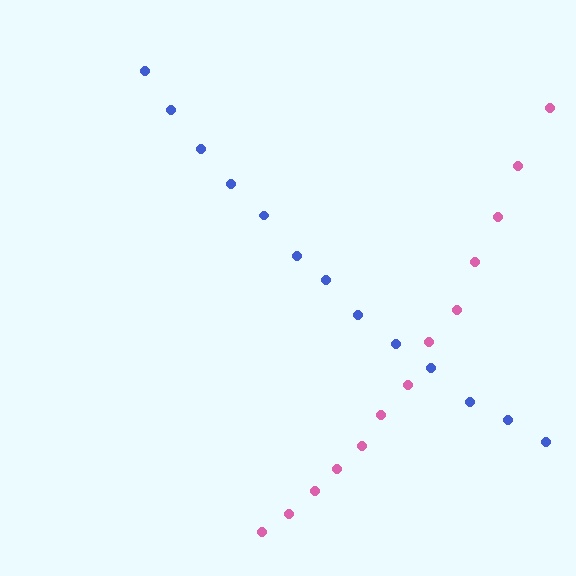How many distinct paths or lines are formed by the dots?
There are 2 distinct paths.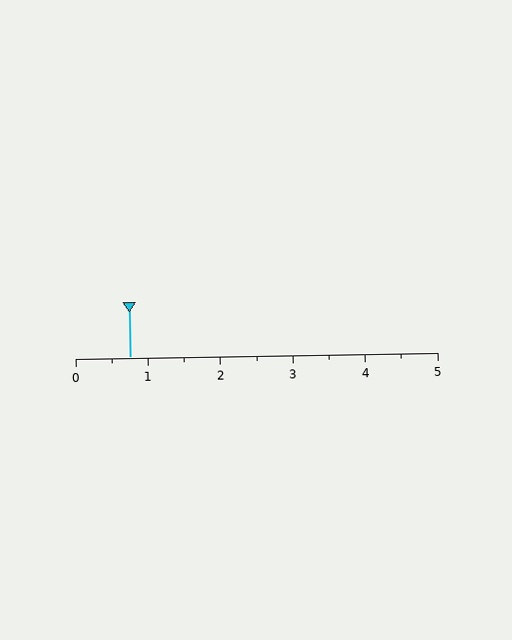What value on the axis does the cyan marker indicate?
The marker indicates approximately 0.8.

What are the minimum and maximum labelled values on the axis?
The axis runs from 0 to 5.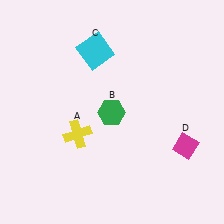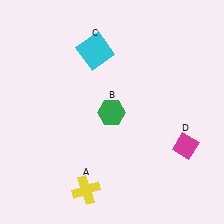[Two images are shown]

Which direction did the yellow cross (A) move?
The yellow cross (A) moved down.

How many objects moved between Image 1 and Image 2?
1 object moved between the two images.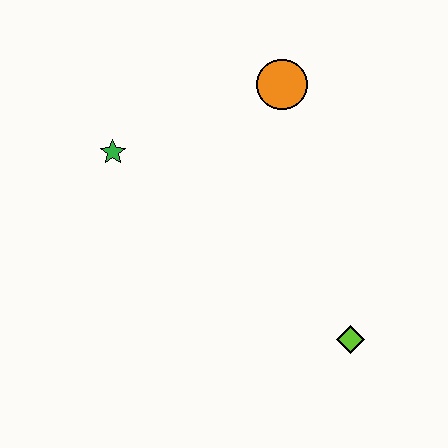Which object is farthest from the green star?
The lime diamond is farthest from the green star.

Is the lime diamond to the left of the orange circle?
No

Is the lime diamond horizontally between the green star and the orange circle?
No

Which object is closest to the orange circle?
The green star is closest to the orange circle.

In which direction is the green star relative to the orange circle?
The green star is to the left of the orange circle.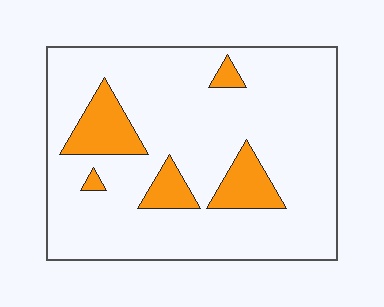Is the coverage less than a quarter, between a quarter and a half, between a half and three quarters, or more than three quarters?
Less than a quarter.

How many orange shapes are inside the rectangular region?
5.